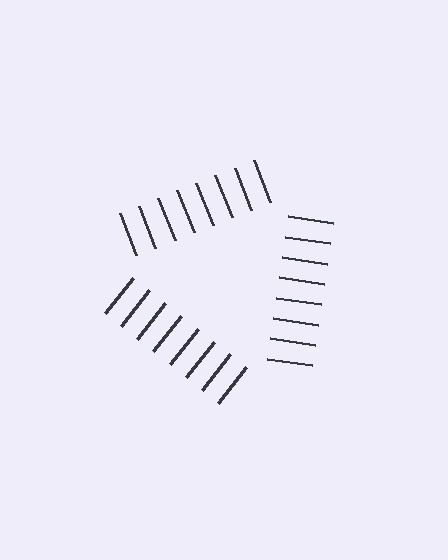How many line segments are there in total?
24 — 8 along each of the 3 edges.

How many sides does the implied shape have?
3 sides — the line-ends trace a triangle.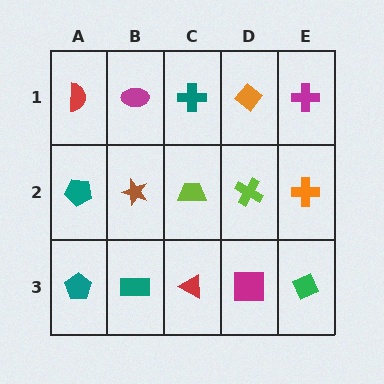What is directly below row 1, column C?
A lime trapezoid.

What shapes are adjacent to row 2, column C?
A teal cross (row 1, column C), a red triangle (row 3, column C), a brown star (row 2, column B), a lime cross (row 2, column D).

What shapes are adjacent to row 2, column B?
A magenta ellipse (row 1, column B), a teal rectangle (row 3, column B), a teal pentagon (row 2, column A), a lime trapezoid (row 2, column C).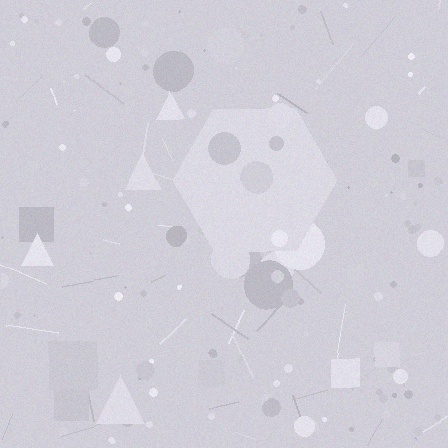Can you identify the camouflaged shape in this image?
The camouflaged shape is a hexagon.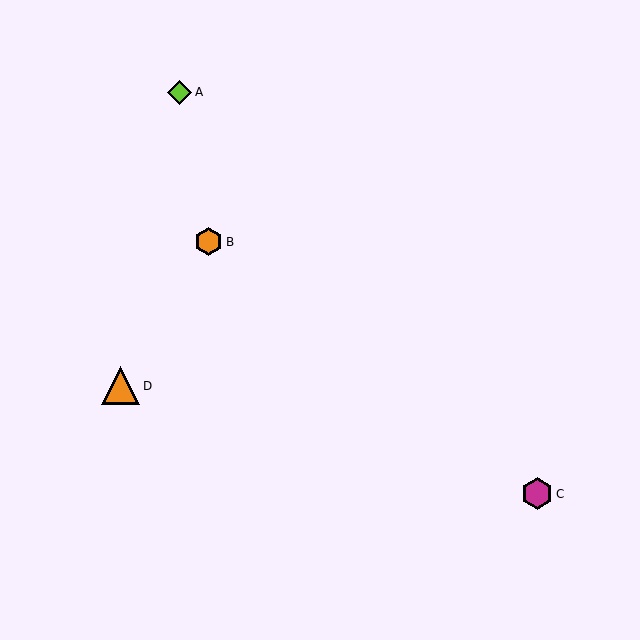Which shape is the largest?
The orange triangle (labeled D) is the largest.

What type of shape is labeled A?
Shape A is a lime diamond.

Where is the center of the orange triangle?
The center of the orange triangle is at (121, 386).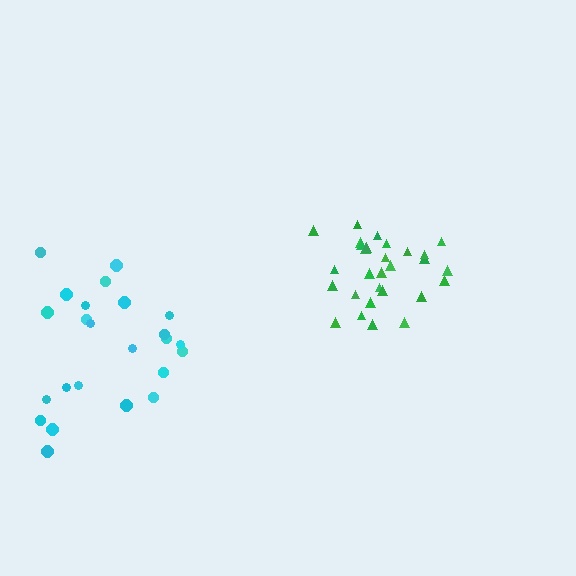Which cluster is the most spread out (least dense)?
Cyan.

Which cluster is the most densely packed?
Green.